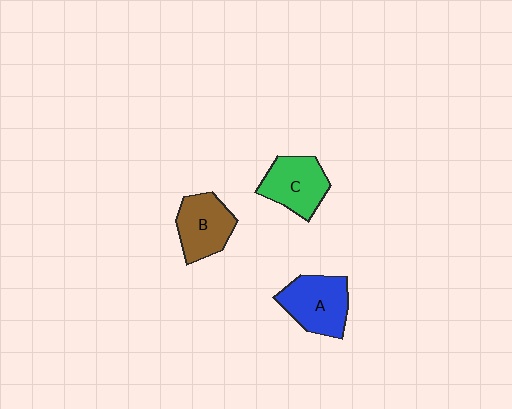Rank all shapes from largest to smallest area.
From largest to smallest: A (blue), C (green), B (brown).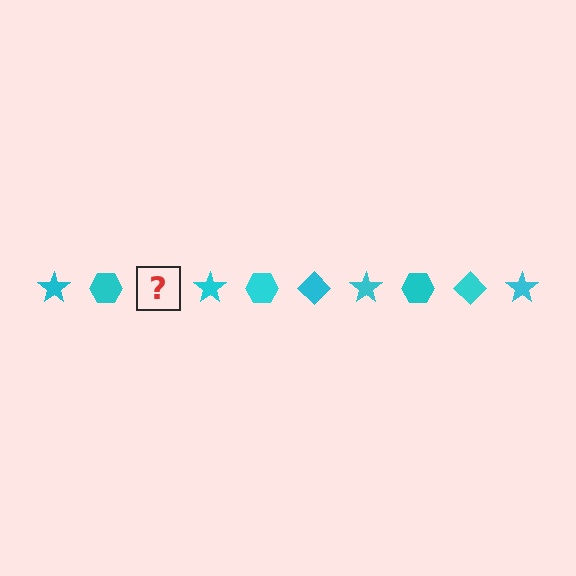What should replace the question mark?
The question mark should be replaced with a cyan diamond.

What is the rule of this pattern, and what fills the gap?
The rule is that the pattern cycles through star, hexagon, diamond shapes in cyan. The gap should be filled with a cyan diamond.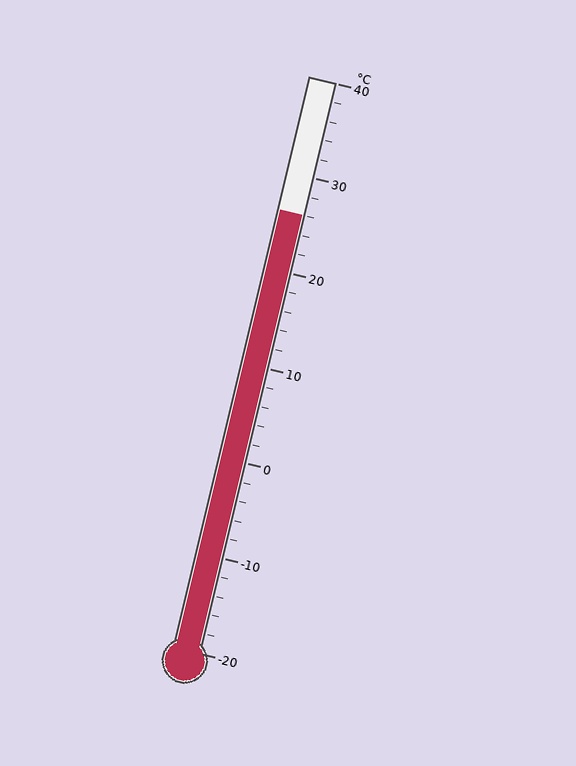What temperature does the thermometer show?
The thermometer shows approximately 26°C.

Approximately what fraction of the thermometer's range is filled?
The thermometer is filled to approximately 75% of its range.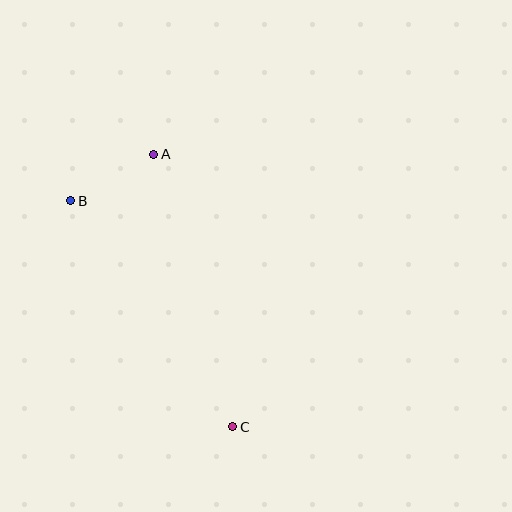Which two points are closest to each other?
Points A and B are closest to each other.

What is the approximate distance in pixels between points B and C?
The distance between B and C is approximately 278 pixels.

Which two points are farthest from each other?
Points A and C are farthest from each other.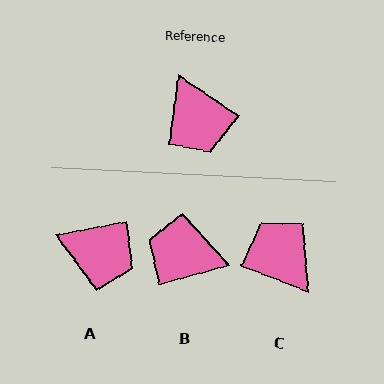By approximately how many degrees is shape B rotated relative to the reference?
Approximately 131 degrees clockwise.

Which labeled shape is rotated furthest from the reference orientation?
C, about 168 degrees away.